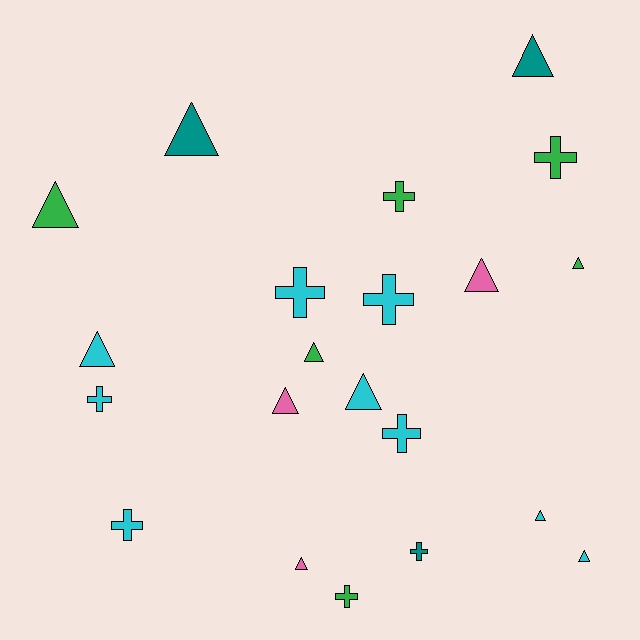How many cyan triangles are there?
There are 4 cyan triangles.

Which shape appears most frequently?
Triangle, with 12 objects.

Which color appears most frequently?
Cyan, with 9 objects.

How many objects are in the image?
There are 21 objects.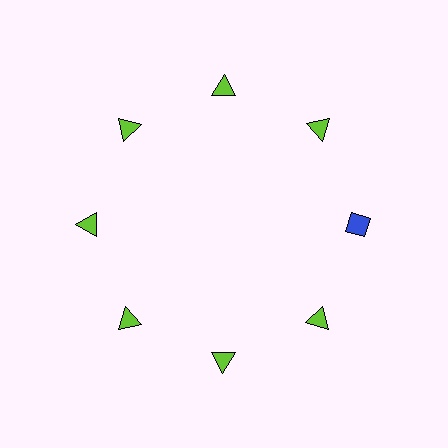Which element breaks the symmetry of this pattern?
The blue diamond at roughly the 3 o'clock position breaks the symmetry. All other shapes are lime triangles.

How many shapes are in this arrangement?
There are 8 shapes arranged in a ring pattern.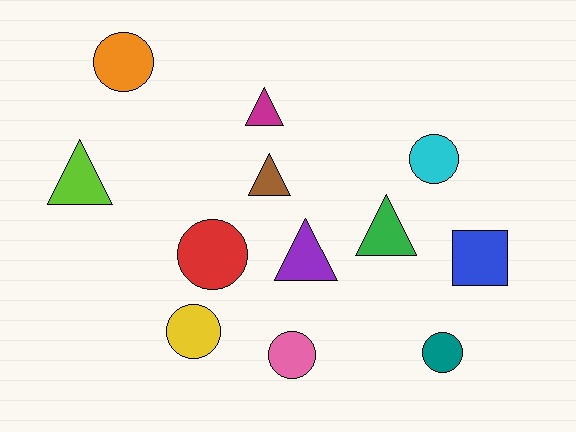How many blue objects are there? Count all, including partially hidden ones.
There is 1 blue object.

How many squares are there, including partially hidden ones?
There is 1 square.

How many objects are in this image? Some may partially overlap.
There are 12 objects.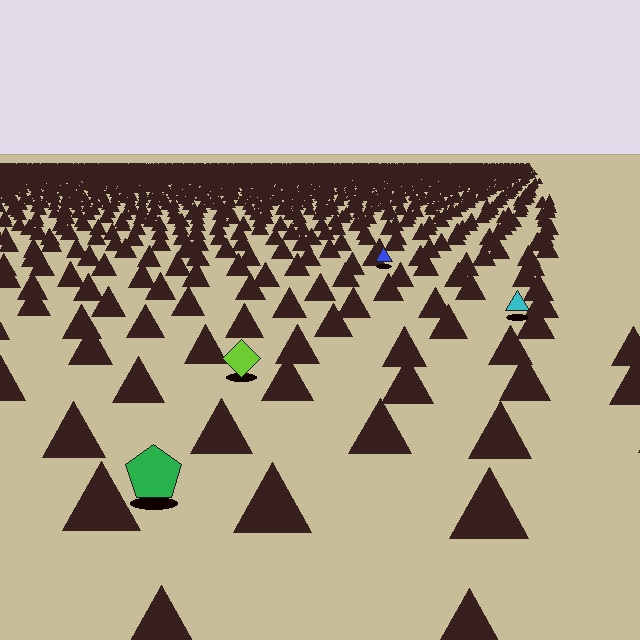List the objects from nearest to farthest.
From nearest to farthest: the green pentagon, the lime diamond, the cyan triangle, the blue triangle.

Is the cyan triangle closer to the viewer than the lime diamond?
No. The lime diamond is closer — you can tell from the texture gradient: the ground texture is coarser near it.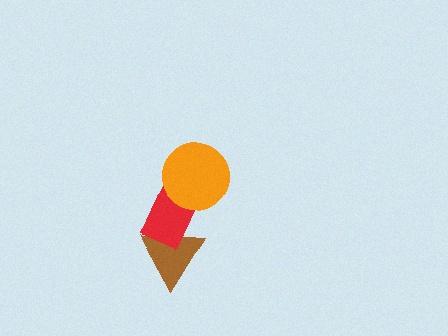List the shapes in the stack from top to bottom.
From top to bottom: the orange circle, the red rectangle, the brown triangle.